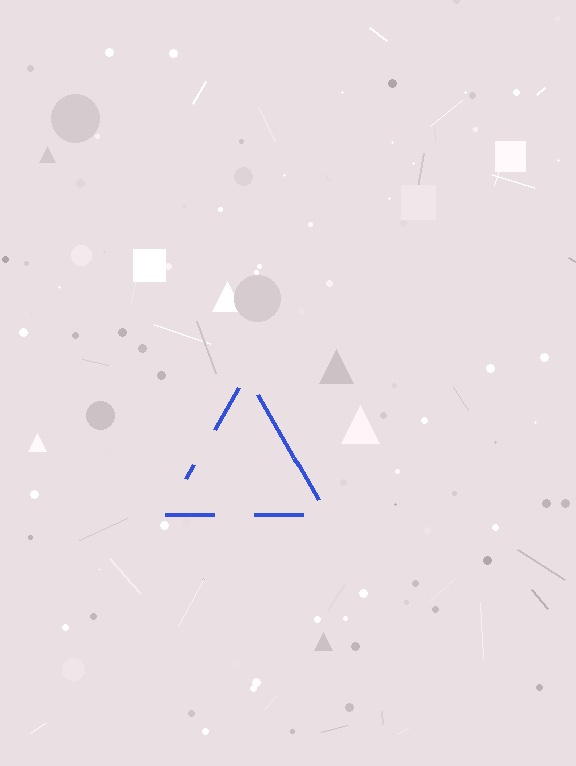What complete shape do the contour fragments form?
The contour fragments form a triangle.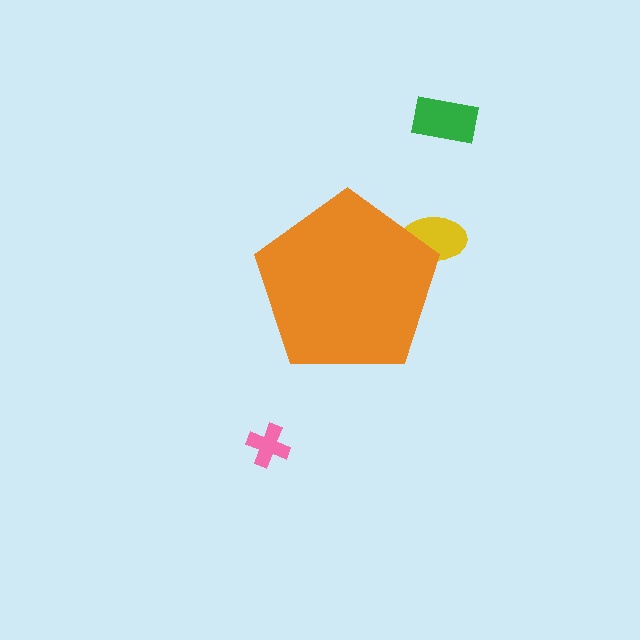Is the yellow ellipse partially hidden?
Yes, the yellow ellipse is partially hidden behind the orange pentagon.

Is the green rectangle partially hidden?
No, the green rectangle is fully visible.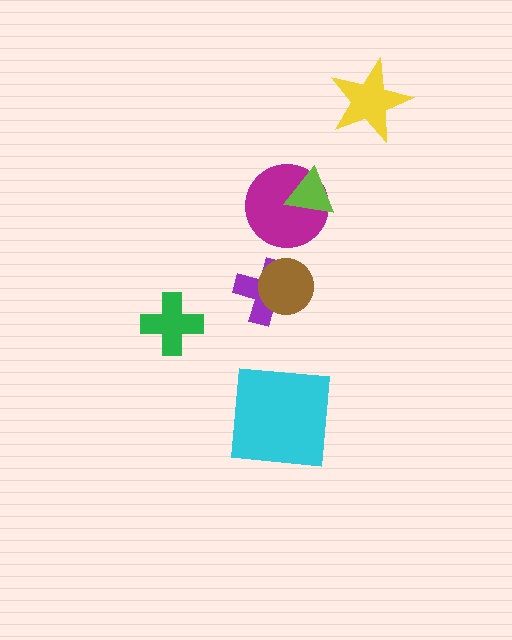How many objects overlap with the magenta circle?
1 object overlaps with the magenta circle.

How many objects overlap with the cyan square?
0 objects overlap with the cyan square.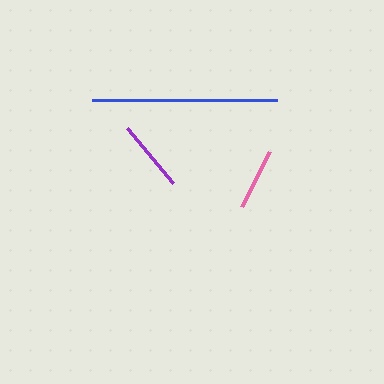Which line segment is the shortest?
The pink line is the shortest at approximately 62 pixels.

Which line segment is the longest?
The blue line is the longest at approximately 185 pixels.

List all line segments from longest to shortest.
From longest to shortest: blue, purple, pink.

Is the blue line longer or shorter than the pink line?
The blue line is longer than the pink line.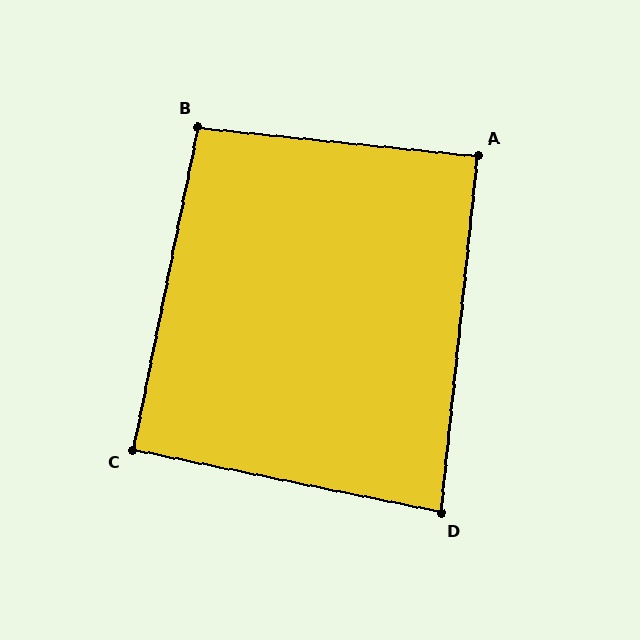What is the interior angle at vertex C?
Approximately 90 degrees (approximately right).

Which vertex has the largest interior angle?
B, at approximately 96 degrees.